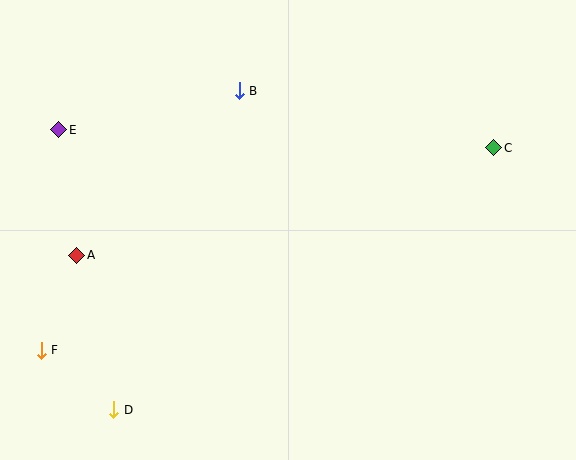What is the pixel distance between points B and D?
The distance between B and D is 343 pixels.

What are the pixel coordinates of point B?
Point B is at (239, 91).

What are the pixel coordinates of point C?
Point C is at (494, 148).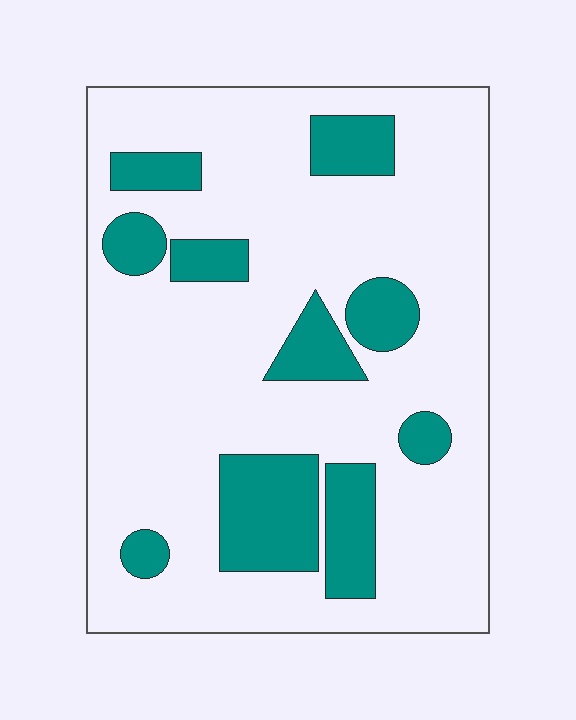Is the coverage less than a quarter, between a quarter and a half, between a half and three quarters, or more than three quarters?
Less than a quarter.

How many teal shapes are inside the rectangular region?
10.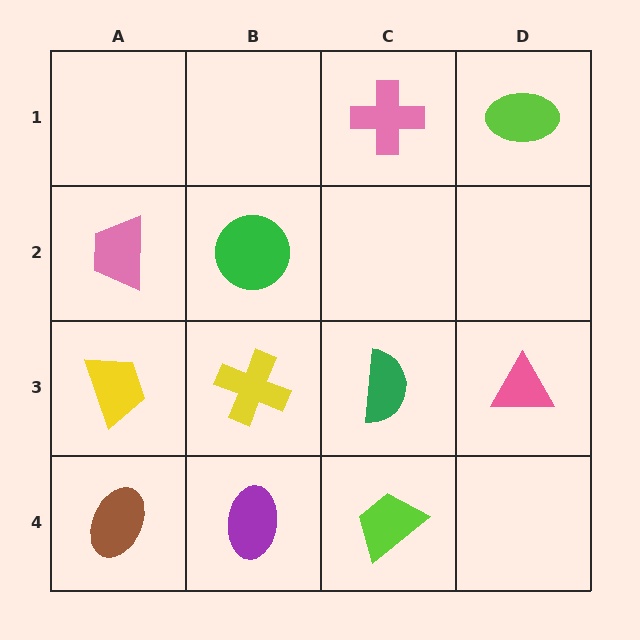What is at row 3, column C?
A green semicircle.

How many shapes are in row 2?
2 shapes.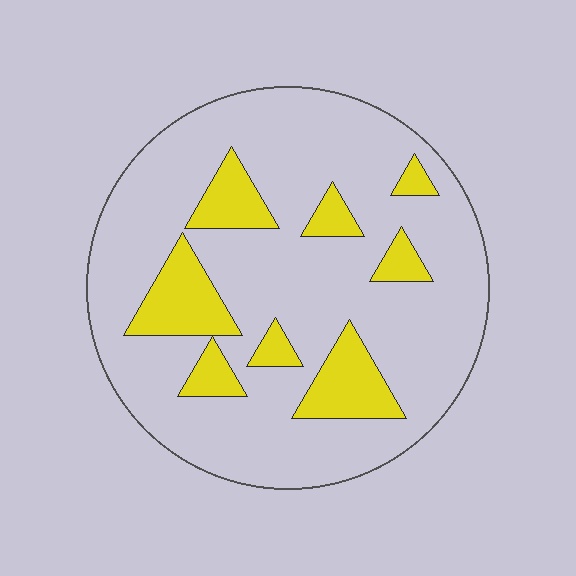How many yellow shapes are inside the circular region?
8.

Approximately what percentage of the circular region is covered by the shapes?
Approximately 20%.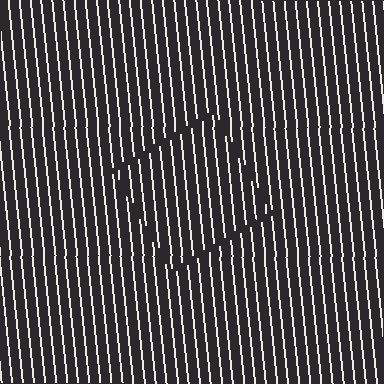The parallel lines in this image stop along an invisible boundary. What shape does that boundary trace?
An illusory square. The interior of the shape contains the same grating, shifted by half a period — the contour is defined by the phase discontinuity where line-ends from the inner and outer gratings abut.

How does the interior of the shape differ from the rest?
The interior of the shape contains the same grating, shifted by half a period — the contour is defined by the phase discontinuity where line-ends from the inner and outer gratings abut.